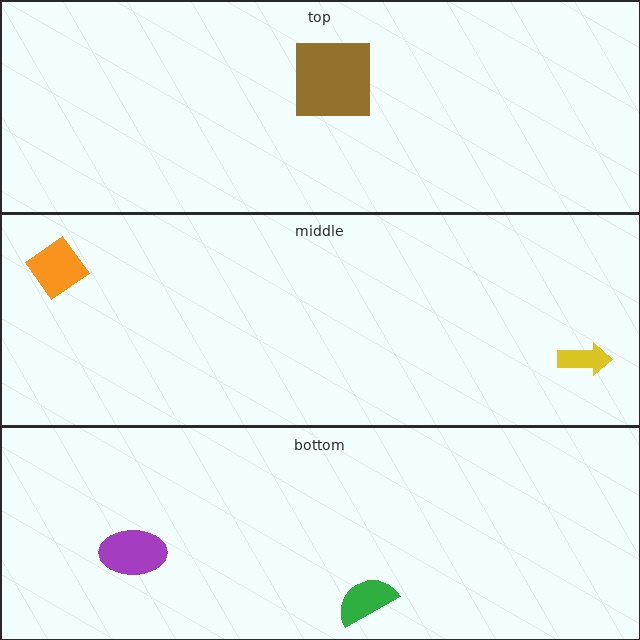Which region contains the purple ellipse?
The bottom region.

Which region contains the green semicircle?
The bottom region.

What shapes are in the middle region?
The orange diamond, the yellow arrow.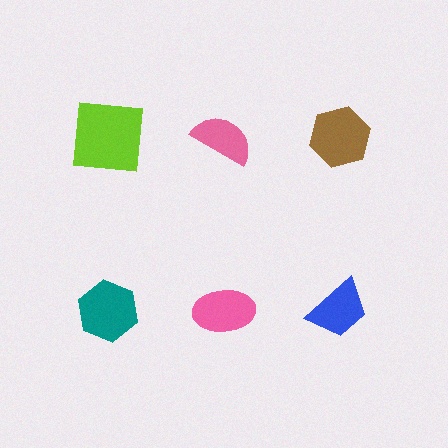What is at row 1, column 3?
A brown hexagon.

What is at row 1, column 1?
A lime square.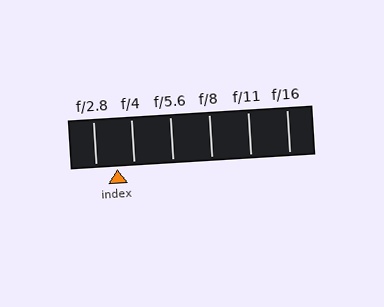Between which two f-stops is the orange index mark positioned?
The index mark is between f/2.8 and f/4.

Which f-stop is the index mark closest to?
The index mark is closest to f/4.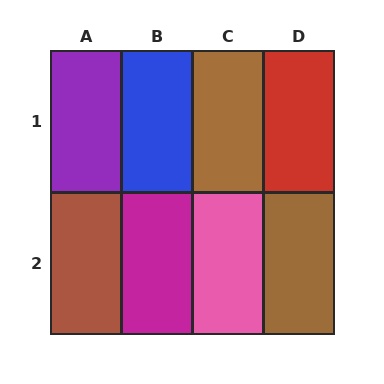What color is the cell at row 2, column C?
Pink.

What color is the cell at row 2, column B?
Magenta.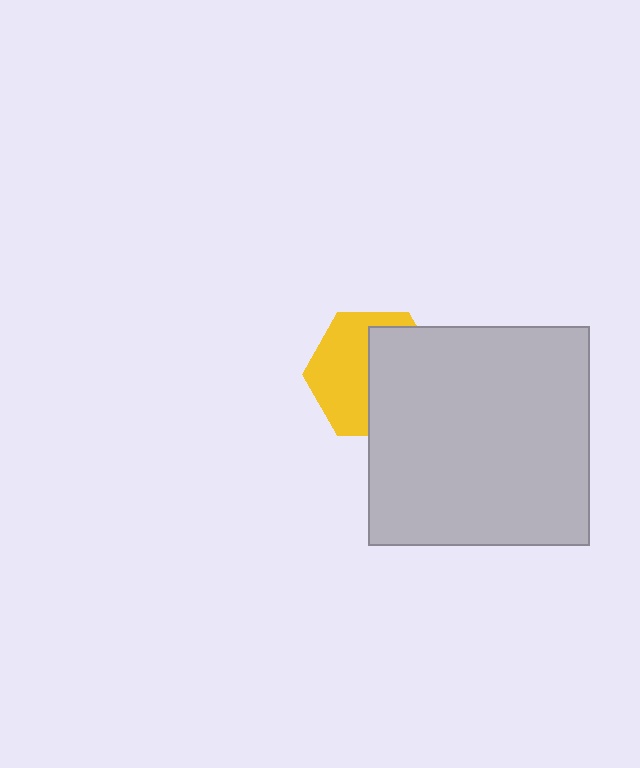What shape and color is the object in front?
The object in front is a light gray rectangle.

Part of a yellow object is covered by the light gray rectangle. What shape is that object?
It is a hexagon.